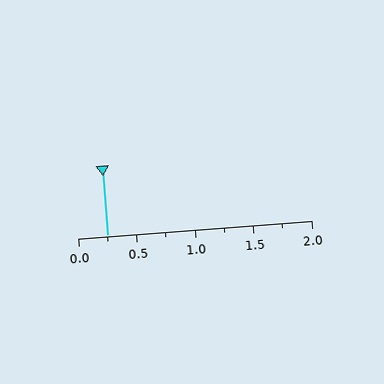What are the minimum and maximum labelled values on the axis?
The axis runs from 0.0 to 2.0.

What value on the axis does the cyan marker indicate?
The marker indicates approximately 0.25.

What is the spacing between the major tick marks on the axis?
The major ticks are spaced 0.5 apart.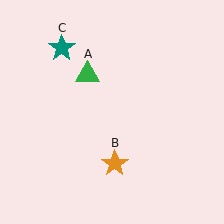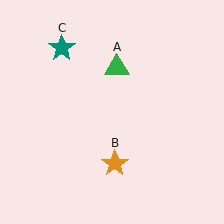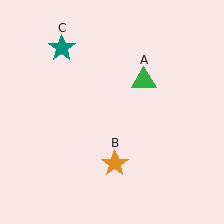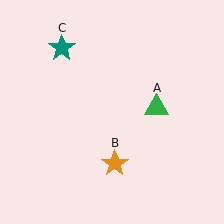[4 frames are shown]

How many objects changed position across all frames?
1 object changed position: green triangle (object A).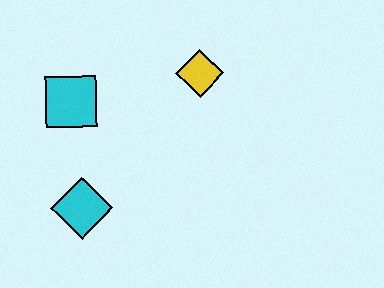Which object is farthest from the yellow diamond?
The cyan diamond is farthest from the yellow diamond.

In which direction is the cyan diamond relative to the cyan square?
The cyan diamond is below the cyan square.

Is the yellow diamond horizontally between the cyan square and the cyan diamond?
No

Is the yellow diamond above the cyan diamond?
Yes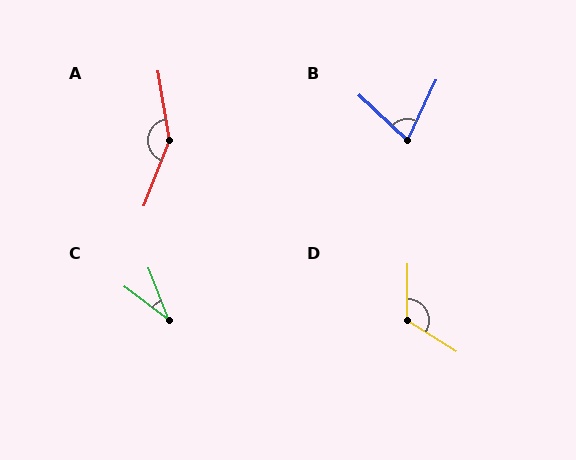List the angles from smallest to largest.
C (32°), B (72°), D (121°), A (149°).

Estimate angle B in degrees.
Approximately 72 degrees.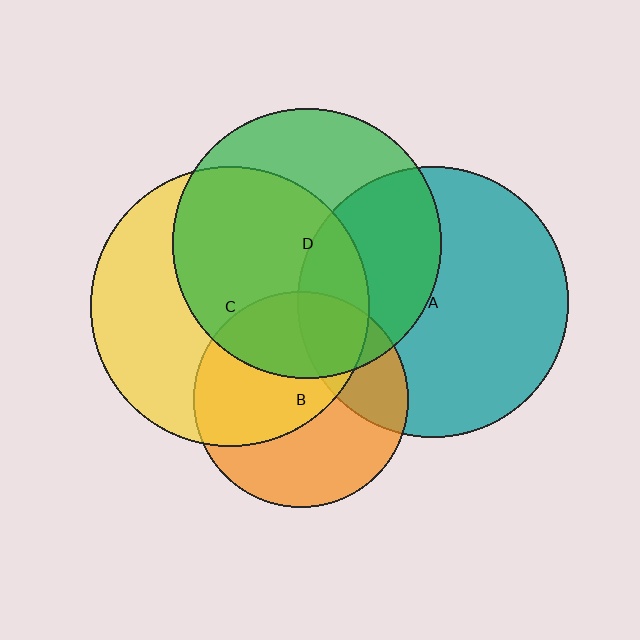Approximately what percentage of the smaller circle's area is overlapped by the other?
Approximately 25%.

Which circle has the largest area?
Circle C (yellow).